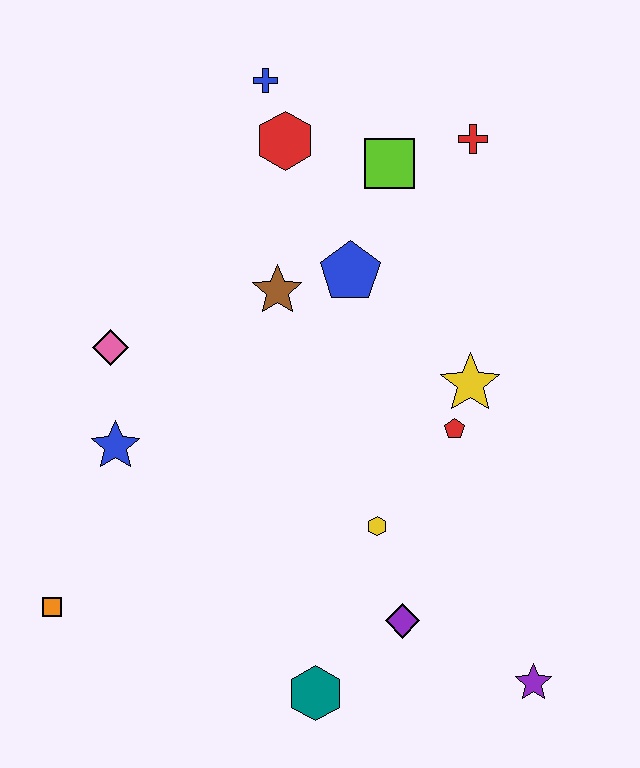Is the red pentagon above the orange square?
Yes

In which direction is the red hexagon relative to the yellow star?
The red hexagon is above the yellow star.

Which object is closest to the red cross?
The lime square is closest to the red cross.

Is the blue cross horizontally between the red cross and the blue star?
Yes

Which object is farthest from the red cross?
The orange square is farthest from the red cross.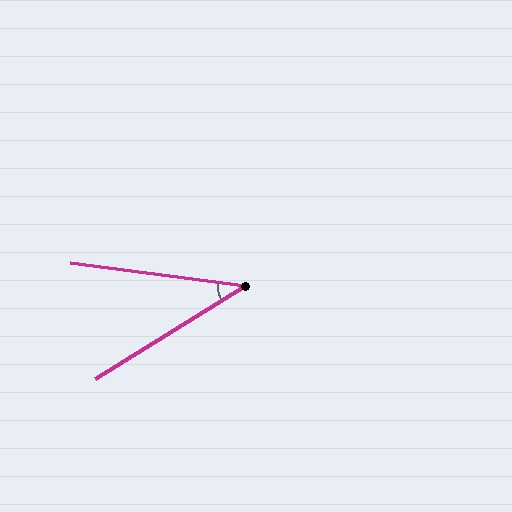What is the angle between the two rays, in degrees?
Approximately 39 degrees.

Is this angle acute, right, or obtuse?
It is acute.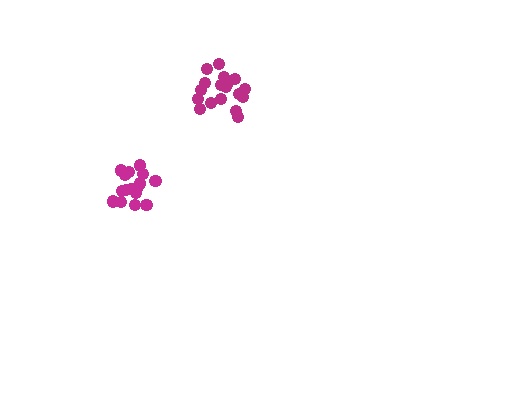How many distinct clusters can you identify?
There are 2 distinct clusters.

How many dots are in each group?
Group 1: 18 dots, Group 2: 18 dots (36 total).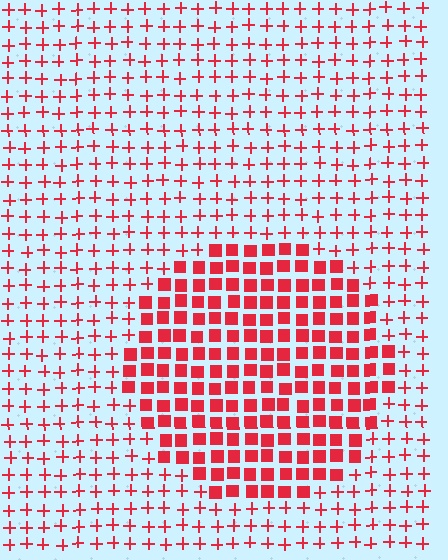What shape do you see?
I see a circle.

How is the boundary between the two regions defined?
The boundary is defined by a change in element shape: squares inside vs. plus signs outside. All elements share the same color and spacing.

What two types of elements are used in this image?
The image uses squares inside the circle region and plus signs outside it.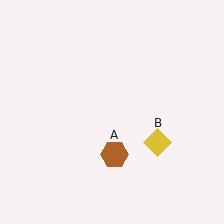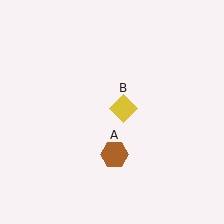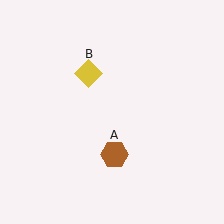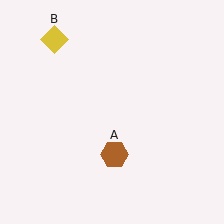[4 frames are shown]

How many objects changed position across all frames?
1 object changed position: yellow diamond (object B).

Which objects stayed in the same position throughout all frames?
Brown hexagon (object A) remained stationary.